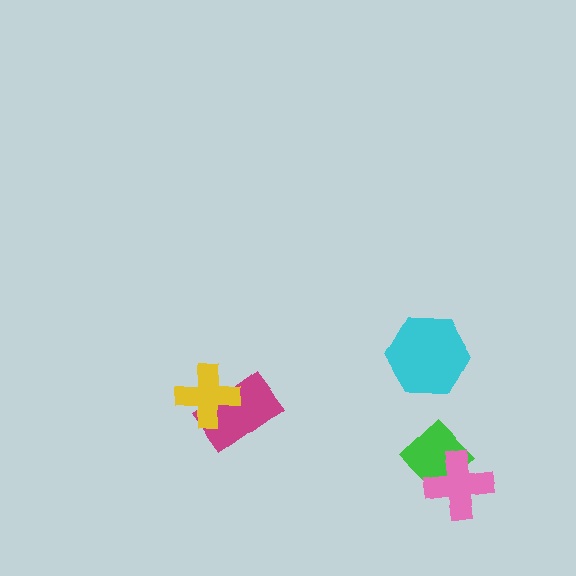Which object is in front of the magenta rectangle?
The yellow cross is in front of the magenta rectangle.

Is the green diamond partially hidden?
Yes, it is partially covered by another shape.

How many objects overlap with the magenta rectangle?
1 object overlaps with the magenta rectangle.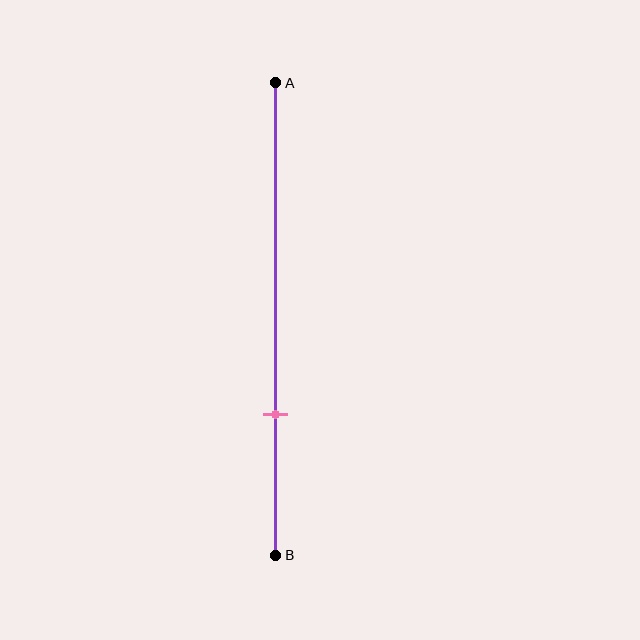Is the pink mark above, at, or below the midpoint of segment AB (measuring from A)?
The pink mark is below the midpoint of segment AB.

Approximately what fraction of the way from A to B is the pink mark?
The pink mark is approximately 70% of the way from A to B.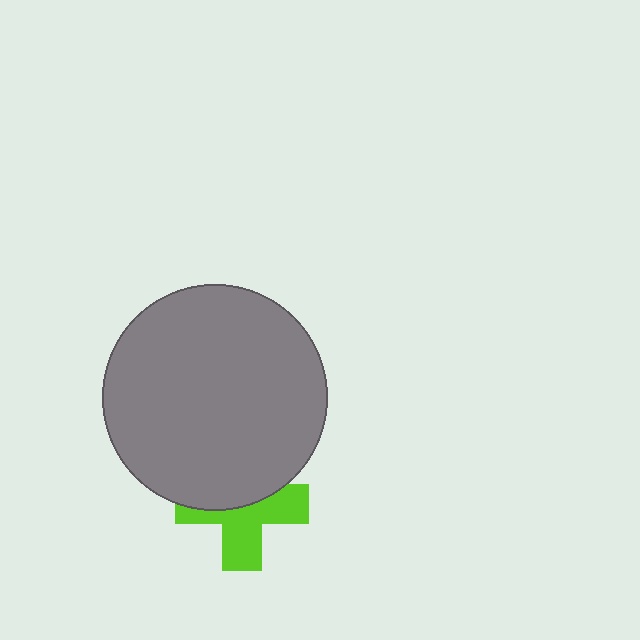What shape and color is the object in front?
The object in front is a gray circle.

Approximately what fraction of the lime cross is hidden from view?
Roughly 46% of the lime cross is hidden behind the gray circle.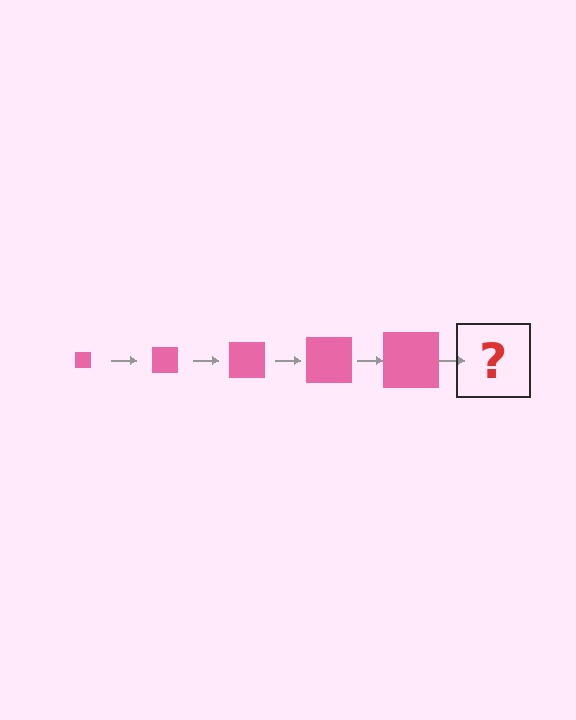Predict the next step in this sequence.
The next step is a pink square, larger than the previous one.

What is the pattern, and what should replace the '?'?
The pattern is that the square gets progressively larger each step. The '?' should be a pink square, larger than the previous one.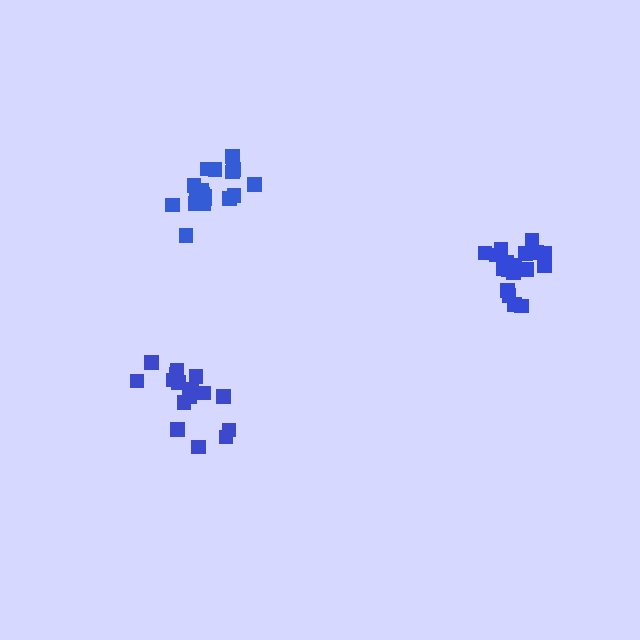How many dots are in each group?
Group 1: 16 dots, Group 2: 18 dots, Group 3: 18 dots (52 total).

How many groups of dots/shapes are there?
There are 3 groups.